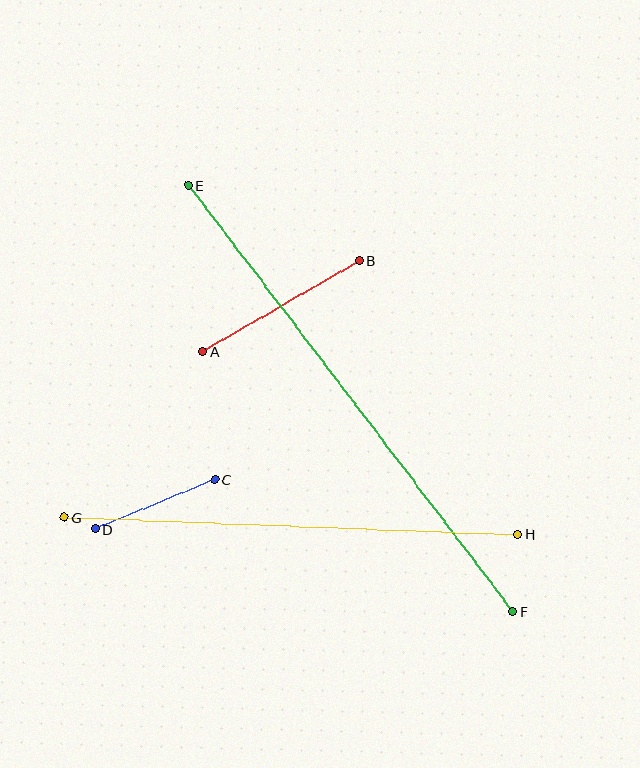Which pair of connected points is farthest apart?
Points E and F are farthest apart.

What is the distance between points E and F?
The distance is approximately 536 pixels.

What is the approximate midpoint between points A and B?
The midpoint is at approximately (281, 306) pixels.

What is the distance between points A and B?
The distance is approximately 181 pixels.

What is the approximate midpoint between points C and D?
The midpoint is at approximately (155, 504) pixels.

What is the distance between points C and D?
The distance is approximately 129 pixels.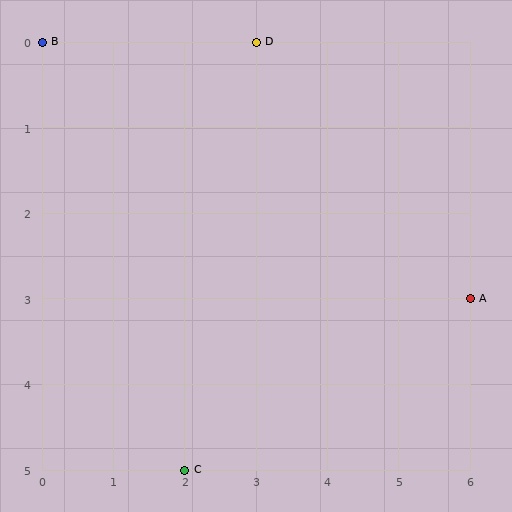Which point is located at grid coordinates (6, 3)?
Point A is at (6, 3).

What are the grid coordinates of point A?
Point A is at grid coordinates (6, 3).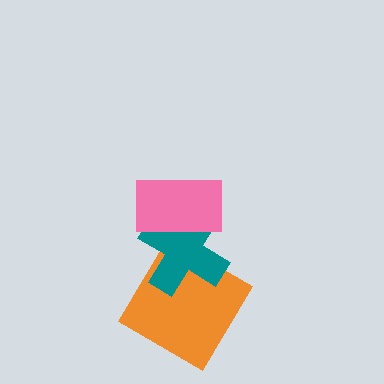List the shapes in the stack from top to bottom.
From top to bottom: the pink rectangle, the teal cross, the orange diamond.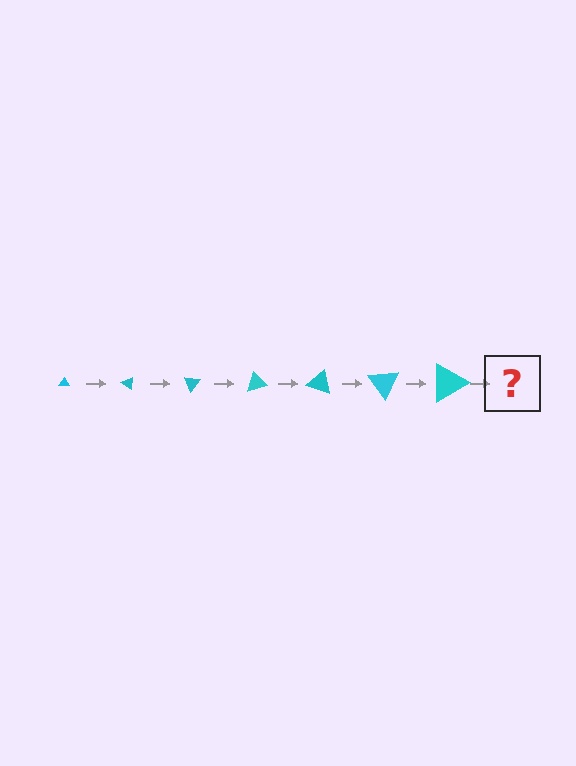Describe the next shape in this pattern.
It should be a triangle, larger than the previous one and rotated 245 degrees from the start.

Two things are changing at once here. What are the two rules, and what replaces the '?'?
The two rules are that the triangle grows larger each step and it rotates 35 degrees each step. The '?' should be a triangle, larger than the previous one and rotated 245 degrees from the start.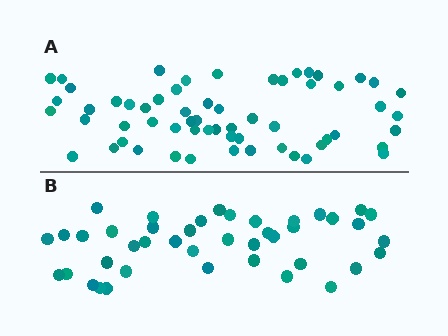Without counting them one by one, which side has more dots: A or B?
Region A (the top region) has more dots.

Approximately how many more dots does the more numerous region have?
Region A has approximately 20 more dots than region B.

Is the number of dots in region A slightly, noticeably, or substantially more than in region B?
Region A has noticeably more, but not dramatically so. The ratio is roughly 1.4 to 1.